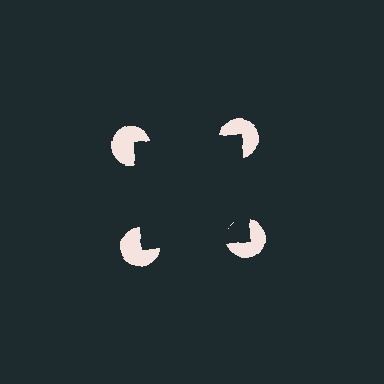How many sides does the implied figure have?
4 sides.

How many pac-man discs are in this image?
There are 4 — one at each vertex of the illusory square.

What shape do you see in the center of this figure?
An illusory square — its edges are inferred from the aligned wedge cuts in the pac-man discs, not physically drawn.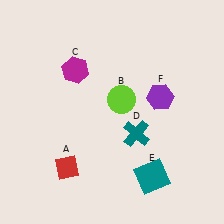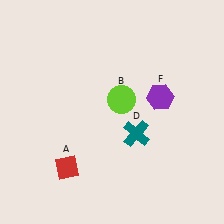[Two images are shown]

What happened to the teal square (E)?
The teal square (E) was removed in Image 2. It was in the bottom-right area of Image 1.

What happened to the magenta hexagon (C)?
The magenta hexagon (C) was removed in Image 2. It was in the top-left area of Image 1.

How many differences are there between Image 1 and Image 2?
There are 2 differences between the two images.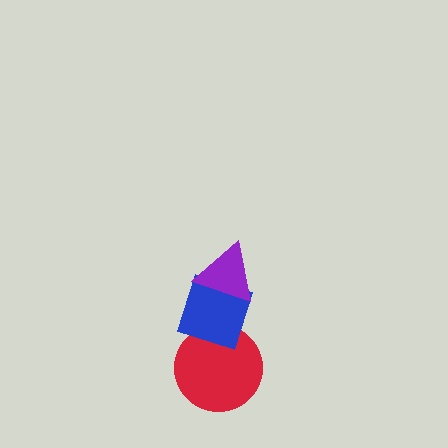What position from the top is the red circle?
The red circle is 3rd from the top.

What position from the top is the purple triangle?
The purple triangle is 1st from the top.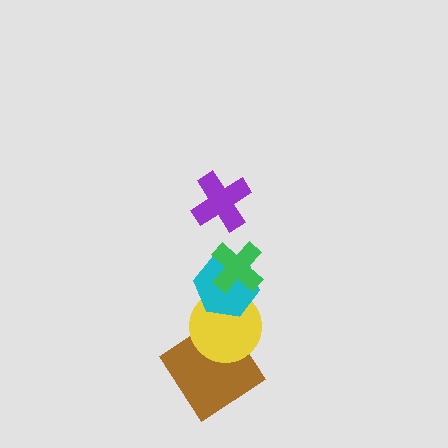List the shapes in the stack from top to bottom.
From top to bottom: the purple cross, the green cross, the cyan hexagon, the yellow circle, the brown diamond.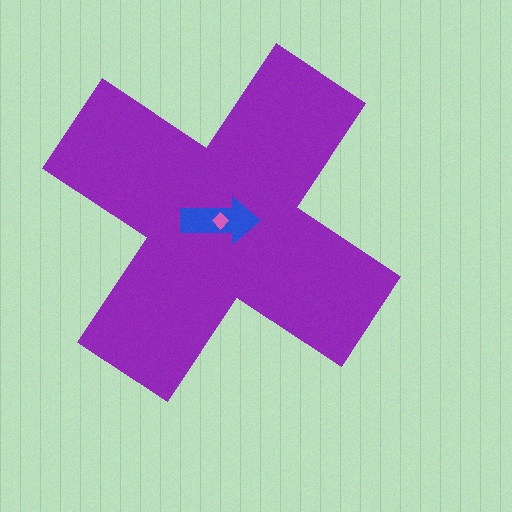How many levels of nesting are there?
3.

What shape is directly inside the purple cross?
The blue arrow.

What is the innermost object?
The pink diamond.